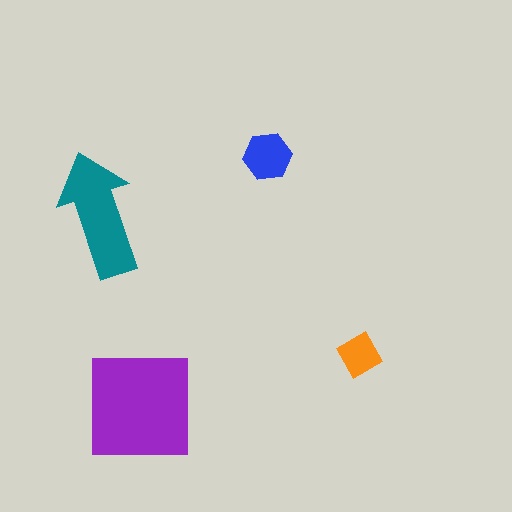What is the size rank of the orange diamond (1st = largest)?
4th.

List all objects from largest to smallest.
The purple square, the teal arrow, the blue hexagon, the orange diamond.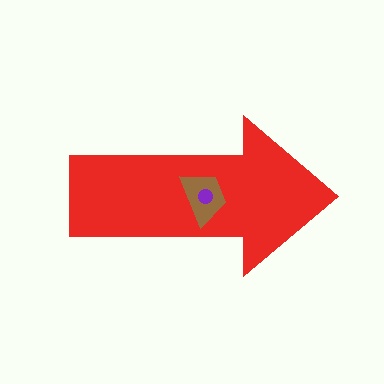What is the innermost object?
The purple circle.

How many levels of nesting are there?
3.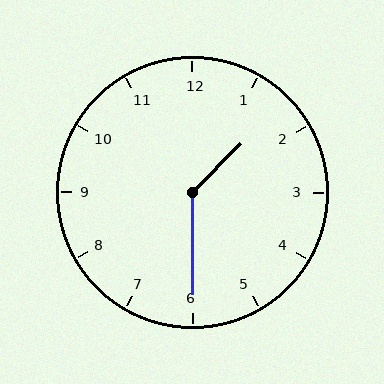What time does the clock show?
1:30.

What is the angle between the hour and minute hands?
Approximately 135 degrees.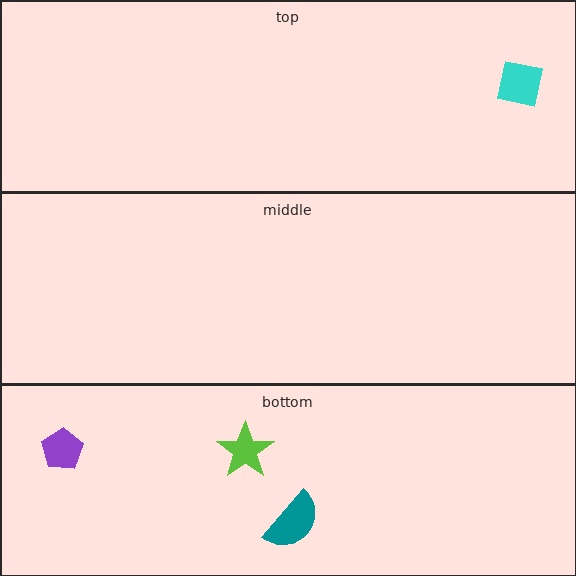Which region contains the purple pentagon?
The bottom region.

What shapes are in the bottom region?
The lime star, the purple pentagon, the teal semicircle.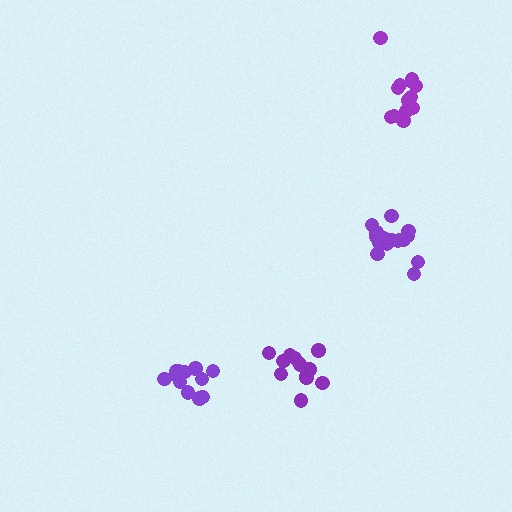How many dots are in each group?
Group 1: 13 dots, Group 2: 13 dots, Group 3: 13 dots, Group 4: 17 dots (56 total).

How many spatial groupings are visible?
There are 4 spatial groupings.